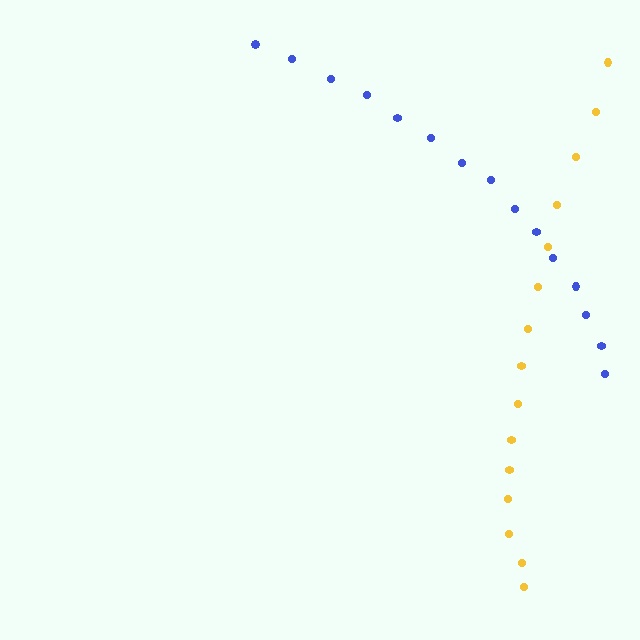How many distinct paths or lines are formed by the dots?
There are 2 distinct paths.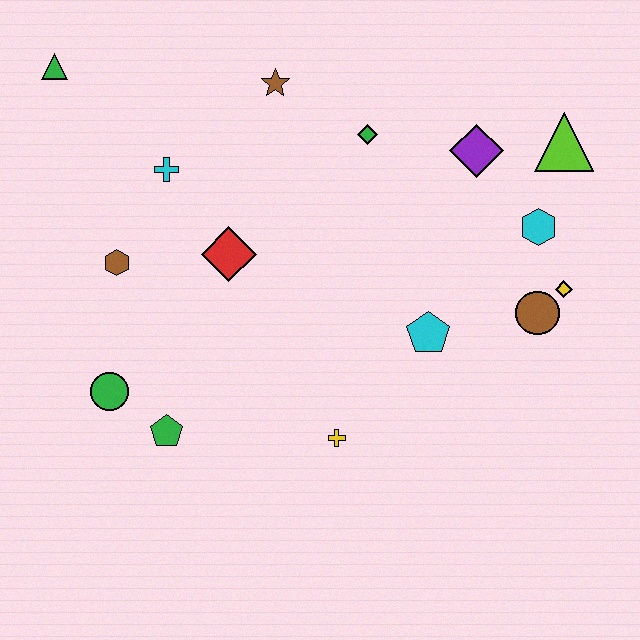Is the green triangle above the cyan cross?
Yes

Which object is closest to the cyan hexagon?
The yellow diamond is closest to the cyan hexagon.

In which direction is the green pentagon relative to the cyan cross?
The green pentagon is below the cyan cross.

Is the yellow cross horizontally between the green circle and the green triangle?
No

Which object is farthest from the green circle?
The lime triangle is farthest from the green circle.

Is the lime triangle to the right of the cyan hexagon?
Yes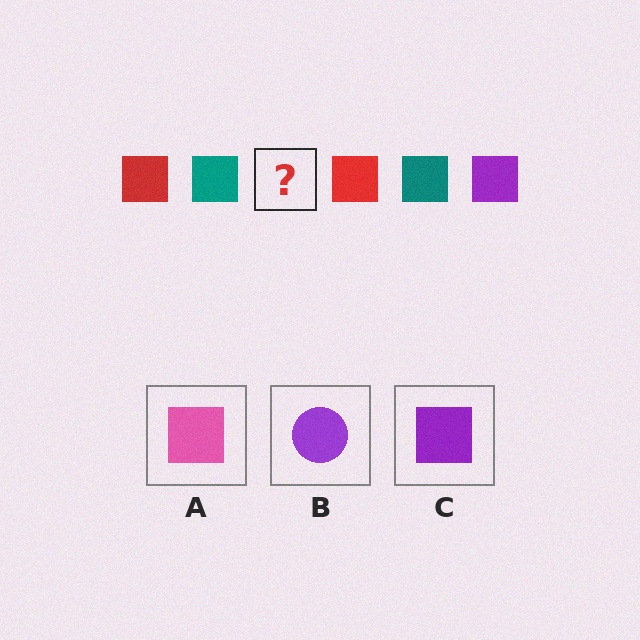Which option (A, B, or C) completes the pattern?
C.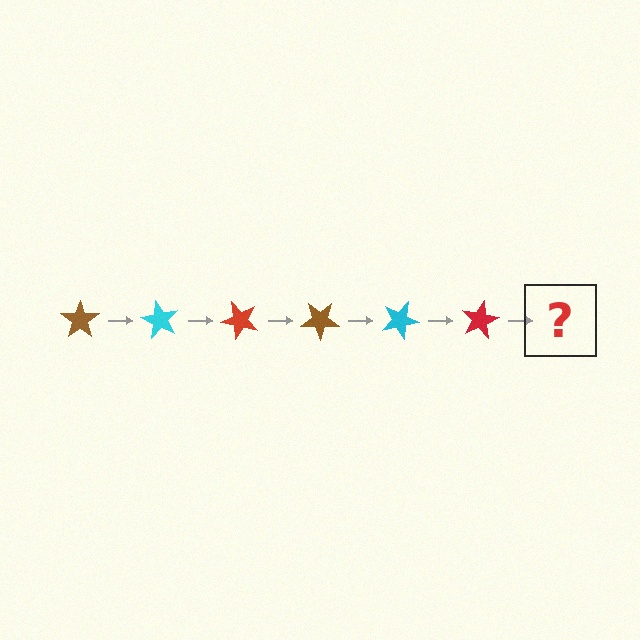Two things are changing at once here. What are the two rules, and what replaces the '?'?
The two rules are that it rotates 60 degrees each step and the color cycles through brown, cyan, and red. The '?' should be a brown star, rotated 360 degrees from the start.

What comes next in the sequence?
The next element should be a brown star, rotated 360 degrees from the start.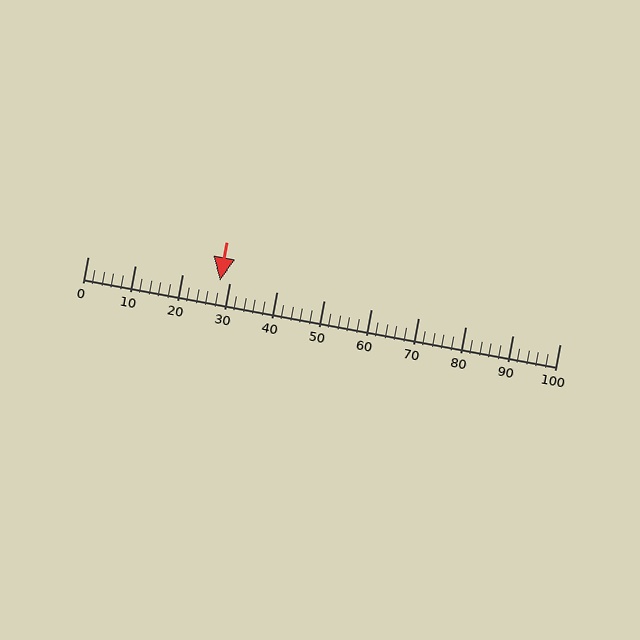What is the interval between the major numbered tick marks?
The major tick marks are spaced 10 units apart.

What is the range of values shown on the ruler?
The ruler shows values from 0 to 100.